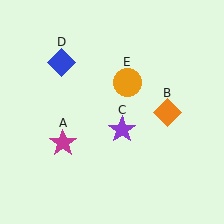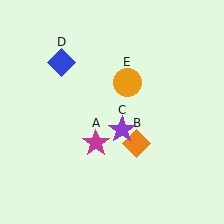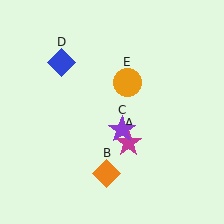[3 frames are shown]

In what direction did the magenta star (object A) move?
The magenta star (object A) moved right.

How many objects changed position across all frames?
2 objects changed position: magenta star (object A), orange diamond (object B).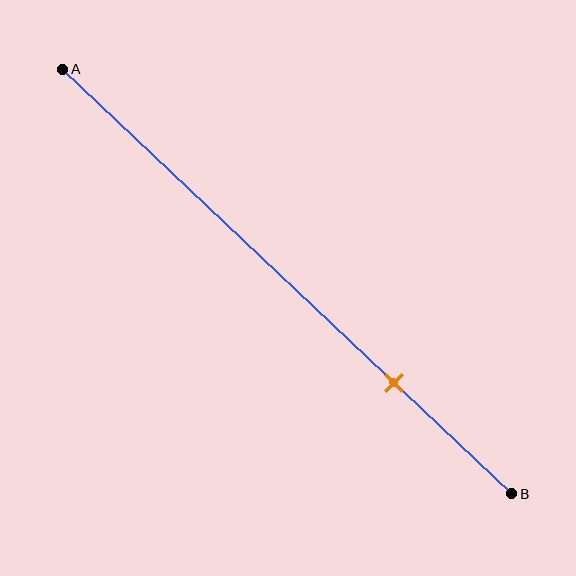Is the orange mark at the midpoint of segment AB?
No, the mark is at about 75% from A, not at the 50% midpoint.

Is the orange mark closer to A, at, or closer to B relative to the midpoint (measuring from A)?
The orange mark is closer to point B than the midpoint of segment AB.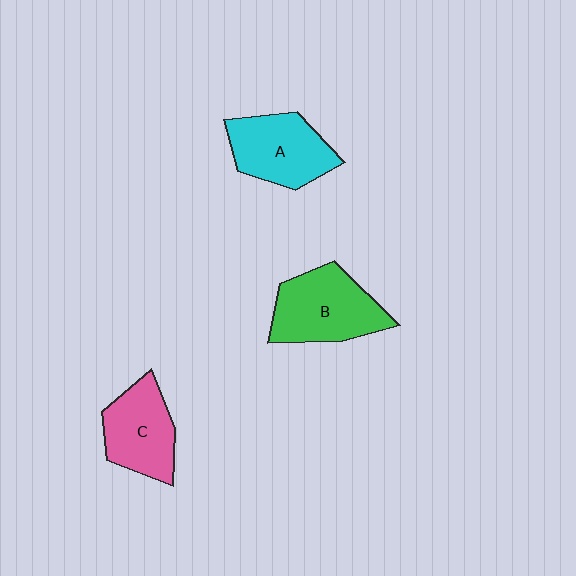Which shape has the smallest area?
Shape C (pink).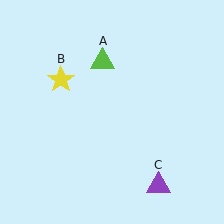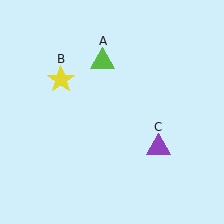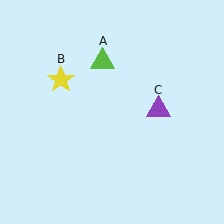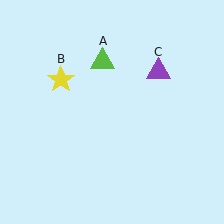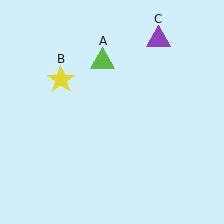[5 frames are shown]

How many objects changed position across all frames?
1 object changed position: purple triangle (object C).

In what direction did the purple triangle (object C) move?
The purple triangle (object C) moved up.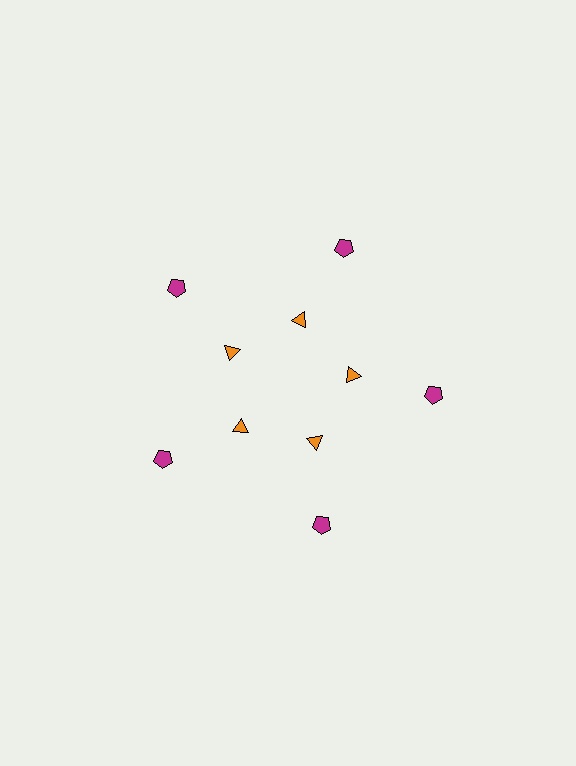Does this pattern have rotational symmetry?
Yes, this pattern has 5-fold rotational symmetry. It looks the same after rotating 72 degrees around the center.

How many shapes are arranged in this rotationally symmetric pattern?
There are 10 shapes, arranged in 5 groups of 2.